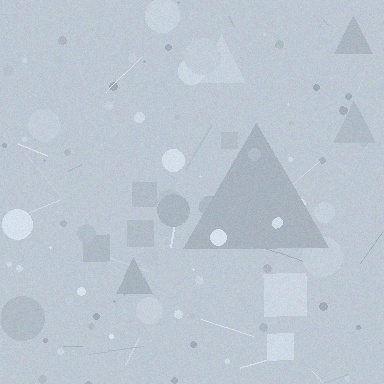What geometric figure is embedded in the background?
A triangle is embedded in the background.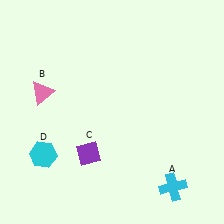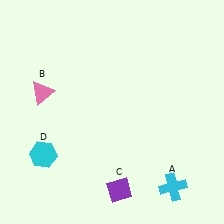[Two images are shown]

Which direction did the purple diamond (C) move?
The purple diamond (C) moved down.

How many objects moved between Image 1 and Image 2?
1 object moved between the two images.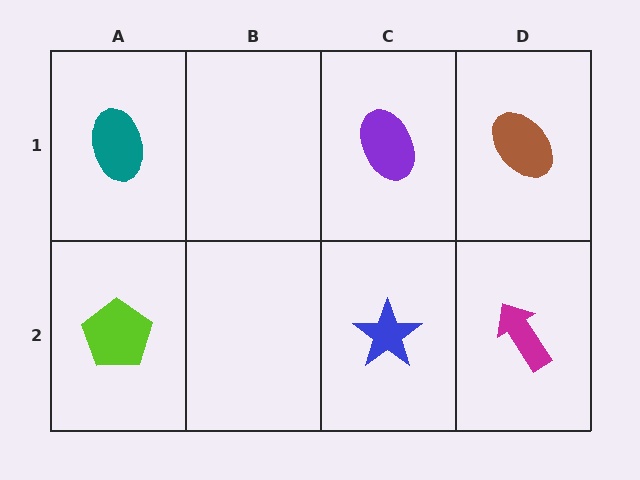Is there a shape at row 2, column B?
No, that cell is empty.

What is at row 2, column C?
A blue star.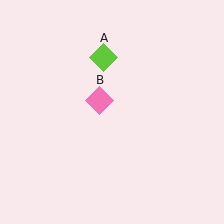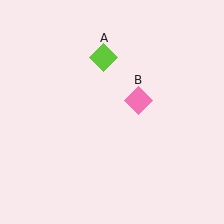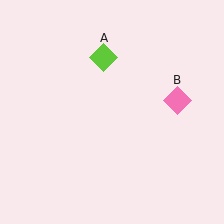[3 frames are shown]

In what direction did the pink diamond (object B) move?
The pink diamond (object B) moved right.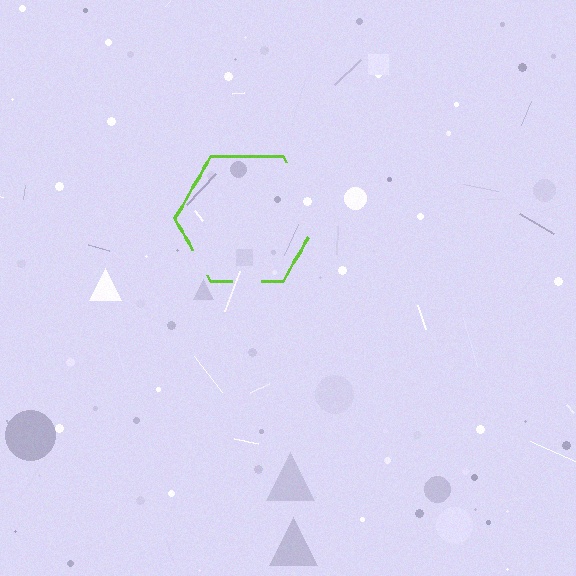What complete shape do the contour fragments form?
The contour fragments form a hexagon.